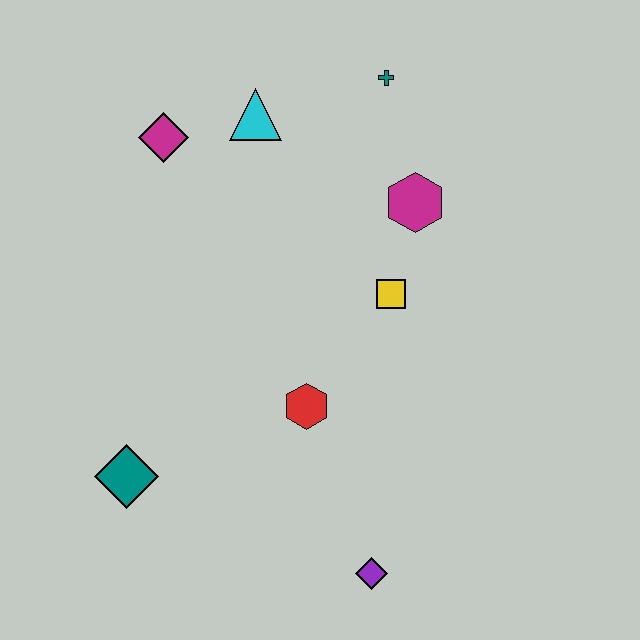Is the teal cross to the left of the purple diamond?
No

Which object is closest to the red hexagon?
The yellow square is closest to the red hexagon.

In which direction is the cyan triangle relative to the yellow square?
The cyan triangle is above the yellow square.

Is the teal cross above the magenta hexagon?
Yes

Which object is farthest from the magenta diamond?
The purple diamond is farthest from the magenta diamond.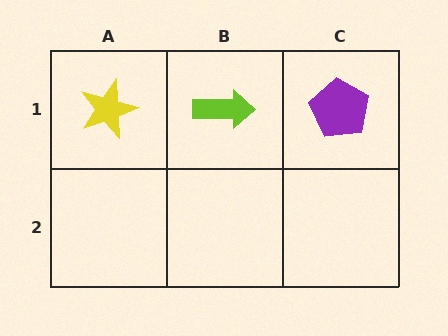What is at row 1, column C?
A purple pentagon.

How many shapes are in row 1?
3 shapes.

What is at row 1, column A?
A yellow star.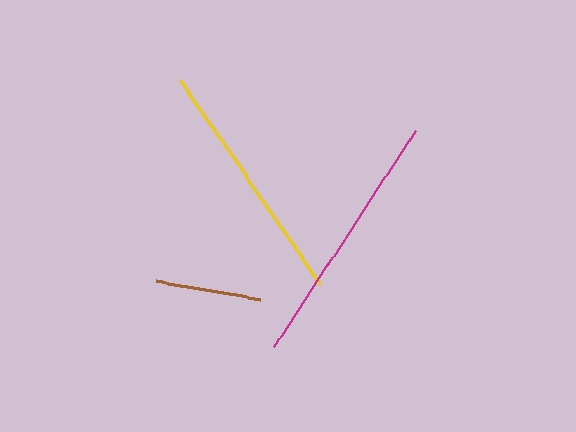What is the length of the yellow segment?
The yellow segment is approximately 248 pixels long.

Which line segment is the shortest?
The brown line is the shortest at approximately 105 pixels.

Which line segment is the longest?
The magenta line is the longest at approximately 258 pixels.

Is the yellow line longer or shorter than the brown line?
The yellow line is longer than the brown line.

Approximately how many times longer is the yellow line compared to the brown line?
The yellow line is approximately 2.4 times the length of the brown line.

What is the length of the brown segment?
The brown segment is approximately 105 pixels long.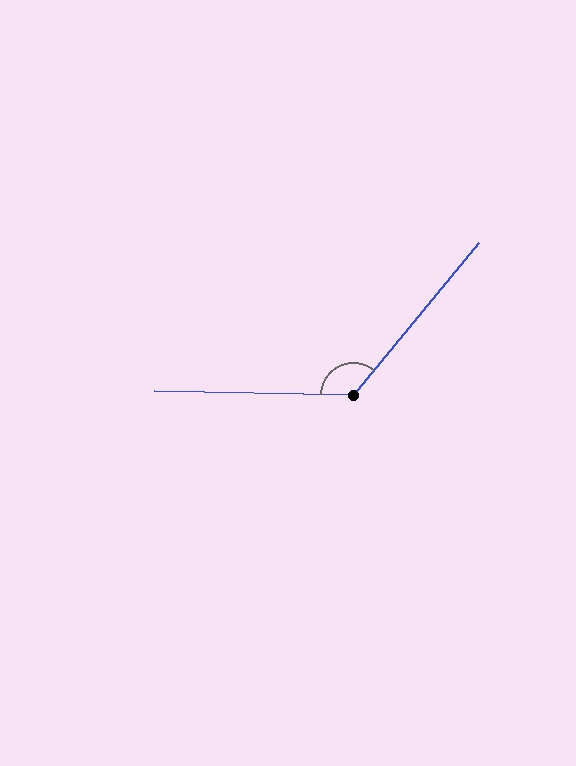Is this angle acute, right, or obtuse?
It is obtuse.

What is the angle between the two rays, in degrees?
Approximately 128 degrees.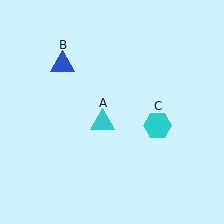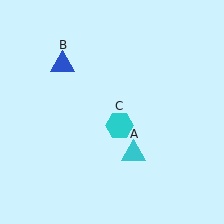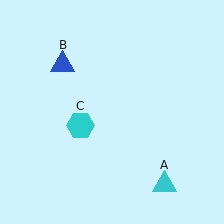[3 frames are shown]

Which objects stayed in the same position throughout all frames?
Blue triangle (object B) remained stationary.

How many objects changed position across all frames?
2 objects changed position: cyan triangle (object A), cyan hexagon (object C).